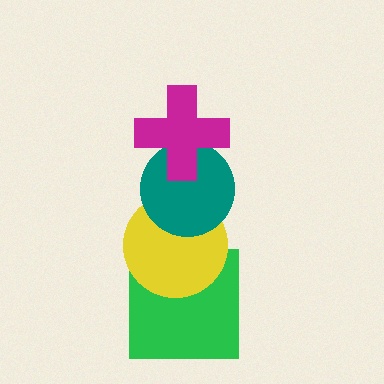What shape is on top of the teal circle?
The magenta cross is on top of the teal circle.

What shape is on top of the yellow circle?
The teal circle is on top of the yellow circle.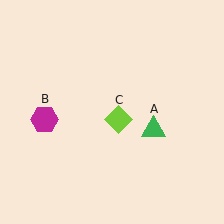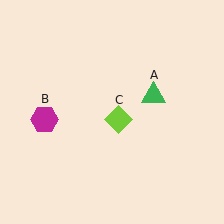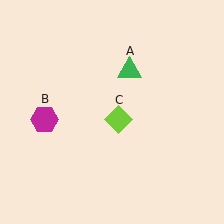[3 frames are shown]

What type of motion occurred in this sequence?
The green triangle (object A) rotated counterclockwise around the center of the scene.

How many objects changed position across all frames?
1 object changed position: green triangle (object A).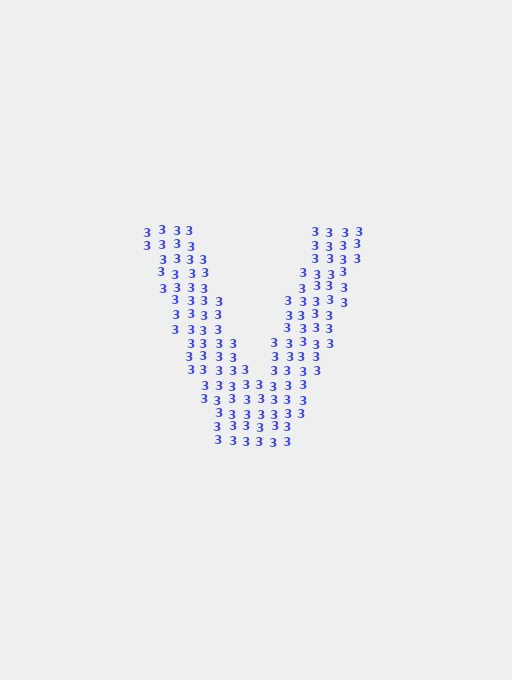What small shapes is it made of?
It is made of small digit 3's.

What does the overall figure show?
The overall figure shows the letter V.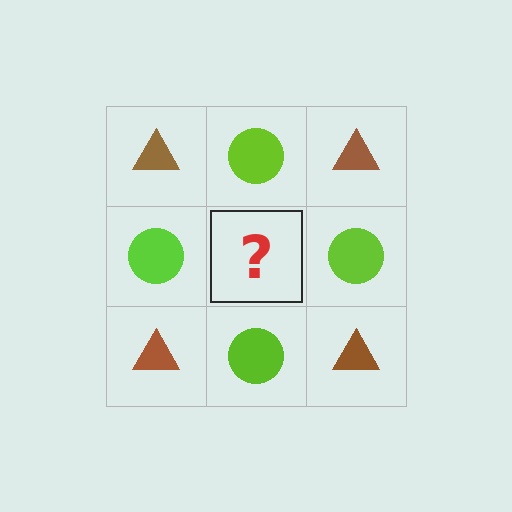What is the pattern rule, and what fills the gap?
The rule is that it alternates brown triangle and lime circle in a checkerboard pattern. The gap should be filled with a brown triangle.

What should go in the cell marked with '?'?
The missing cell should contain a brown triangle.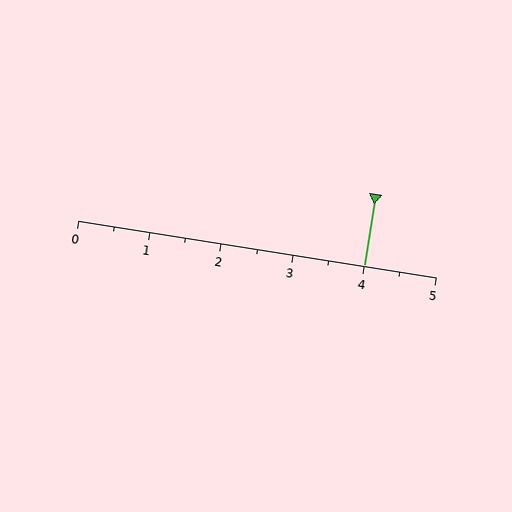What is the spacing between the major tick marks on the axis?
The major ticks are spaced 1 apart.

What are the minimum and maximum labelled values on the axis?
The axis runs from 0 to 5.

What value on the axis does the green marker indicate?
The marker indicates approximately 4.